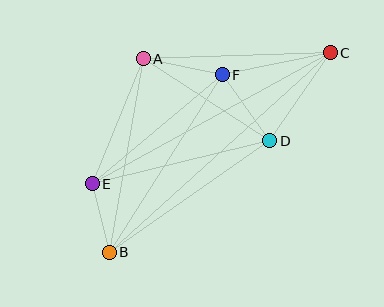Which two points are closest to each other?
Points B and E are closest to each other.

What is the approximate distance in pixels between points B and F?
The distance between B and F is approximately 210 pixels.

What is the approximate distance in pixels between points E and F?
The distance between E and F is approximately 169 pixels.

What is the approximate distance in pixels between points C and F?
The distance between C and F is approximately 111 pixels.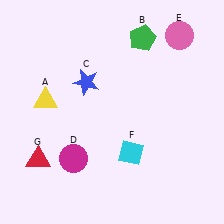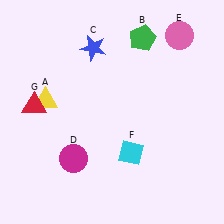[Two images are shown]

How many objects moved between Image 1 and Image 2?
2 objects moved between the two images.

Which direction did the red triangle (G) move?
The red triangle (G) moved up.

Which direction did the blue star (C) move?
The blue star (C) moved up.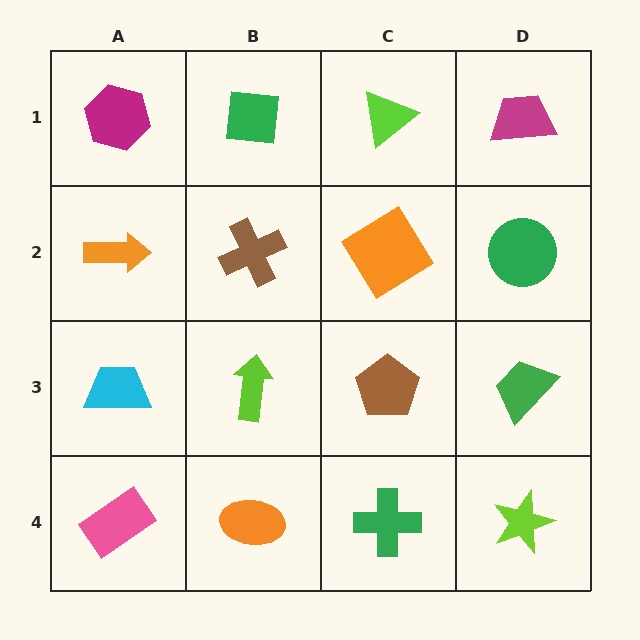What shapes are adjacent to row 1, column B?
A brown cross (row 2, column B), a magenta hexagon (row 1, column A), a lime triangle (row 1, column C).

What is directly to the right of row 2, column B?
An orange diamond.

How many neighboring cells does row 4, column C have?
3.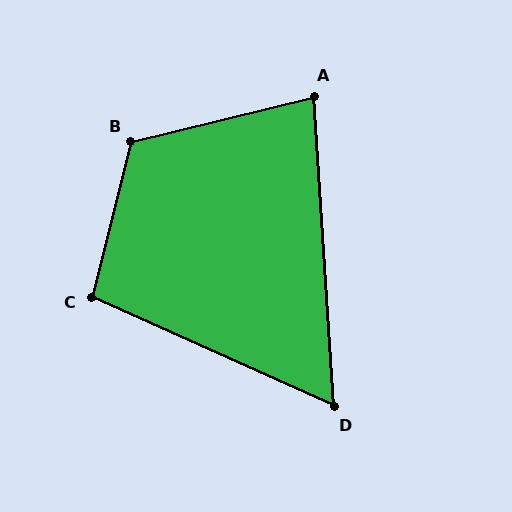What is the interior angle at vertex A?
Approximately 80 degrees (acute).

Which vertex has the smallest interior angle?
D, at approximately 62 degrees.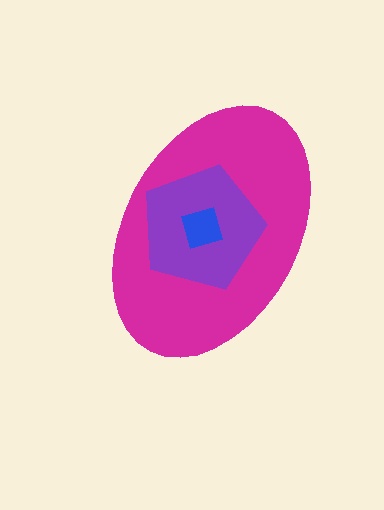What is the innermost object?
The blue square.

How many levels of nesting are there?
3.